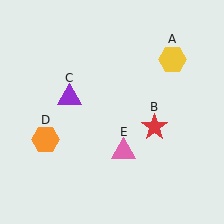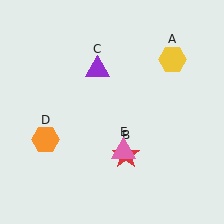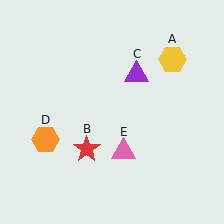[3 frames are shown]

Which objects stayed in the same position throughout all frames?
Yellow hexagon (object A) and orange hexagon (object D) and pink triangle (object E) remained stationary.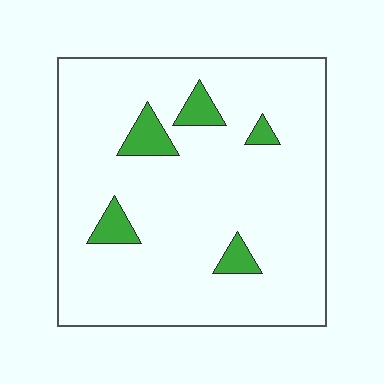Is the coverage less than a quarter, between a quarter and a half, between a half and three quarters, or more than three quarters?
Less than a quarter.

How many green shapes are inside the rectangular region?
5.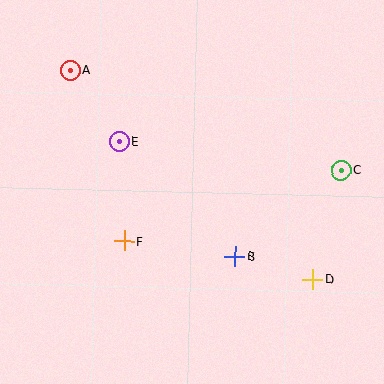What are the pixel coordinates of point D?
Point D is at (313, 279).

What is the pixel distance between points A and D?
The distance between A and D is 320 pixels.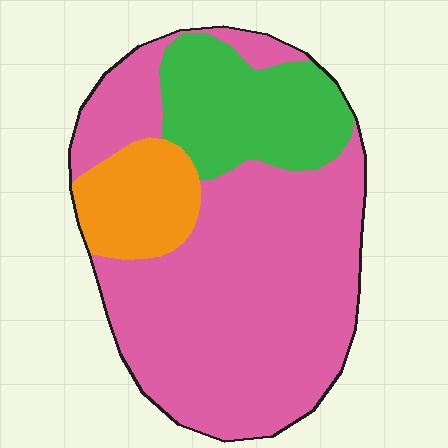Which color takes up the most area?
Pink, at roughly 65%.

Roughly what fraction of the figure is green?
Green takes up about one fifth (1/5) of the figure.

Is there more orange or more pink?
Pink.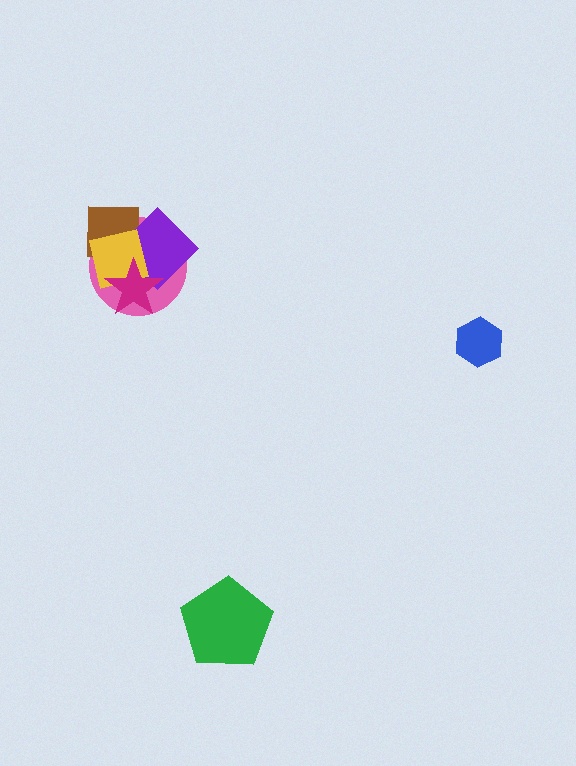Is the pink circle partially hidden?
Yes, it is partially covered by another shape.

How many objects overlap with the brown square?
3 objects overlap with the brown square.